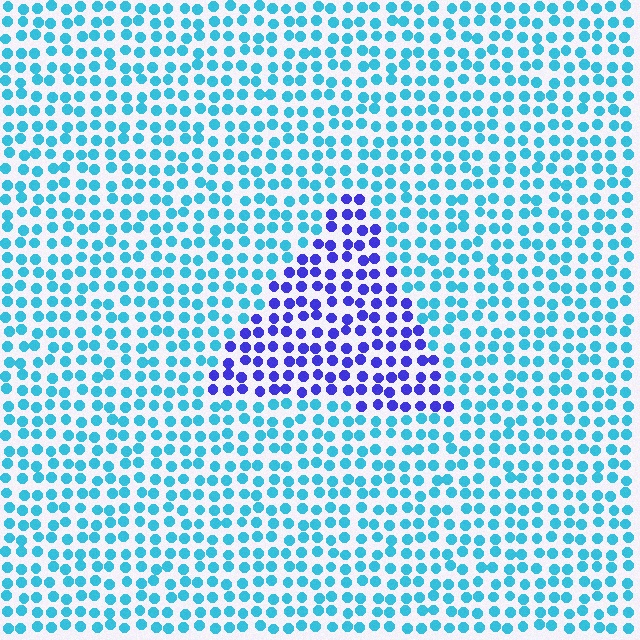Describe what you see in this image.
The image is filled with small cyan elements in a uniform arrangement. A triangle-shaped region is visible where the elements are tinted to a slightly different hue, forming a subtle color boundary.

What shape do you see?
I see a triangle.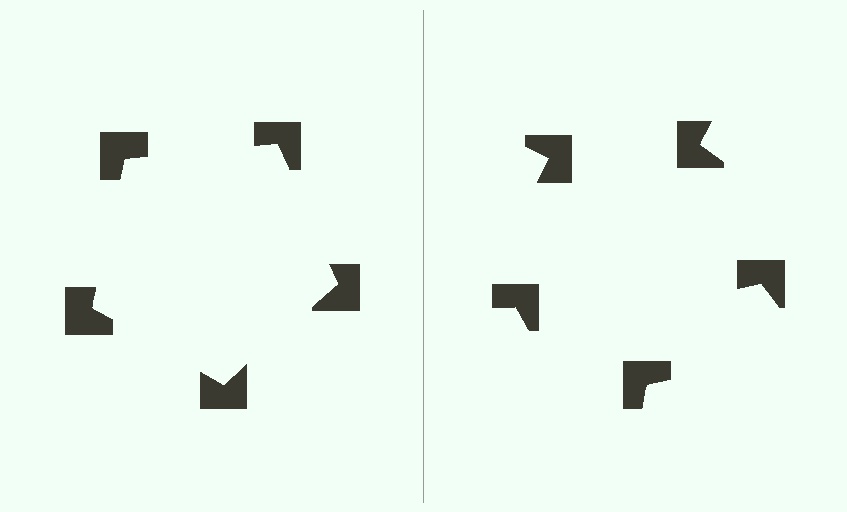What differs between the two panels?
The notched squares are positioned identically on both sides; only the wedge orientations differ. On the left they align to a pentagon; on the right they are misaligned.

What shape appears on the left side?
An illusory pentagon.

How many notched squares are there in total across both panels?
10 — 5 on each side.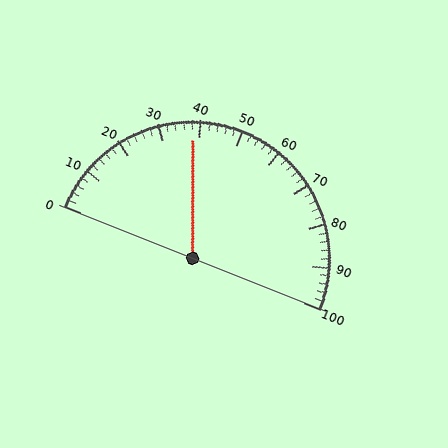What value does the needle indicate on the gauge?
The needle indicates approximately 38.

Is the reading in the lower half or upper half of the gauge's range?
The reading is in the lower half of the range (0 to 100).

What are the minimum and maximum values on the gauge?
The gauge ranges from 0 to 100.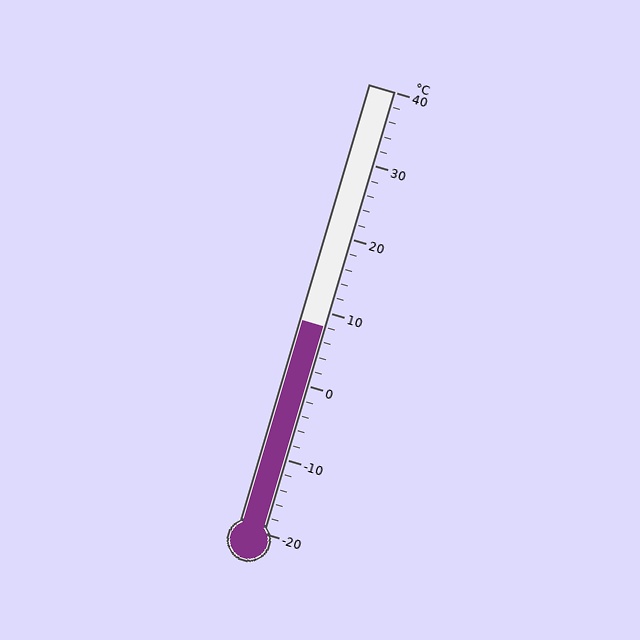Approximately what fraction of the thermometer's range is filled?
The thermometer is filled to approximately 45% of its range.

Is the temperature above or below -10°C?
The temperature is above -10°C.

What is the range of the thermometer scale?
The thermometer scale ranges from -20°C to 40°C.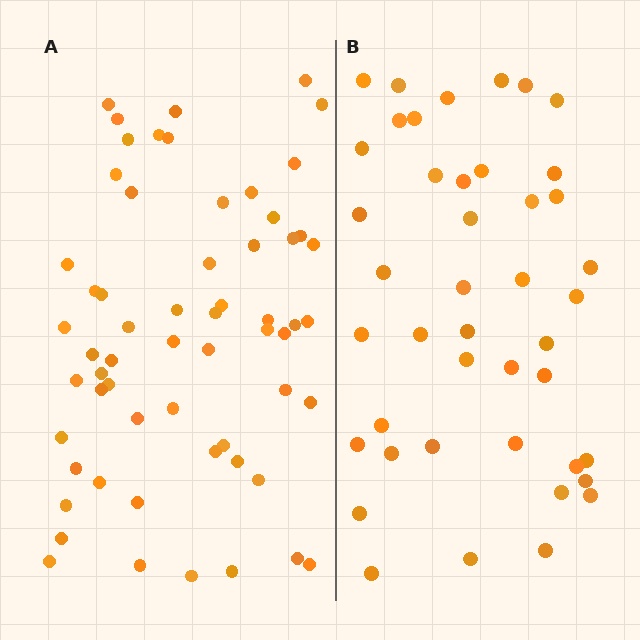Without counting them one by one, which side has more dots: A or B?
Region A (the left region) has more dots.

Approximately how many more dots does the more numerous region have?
Region A has approximately 15 more dots than region B.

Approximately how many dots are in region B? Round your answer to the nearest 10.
About 40 dots. (The exact count is 43, which rounds to 40.)